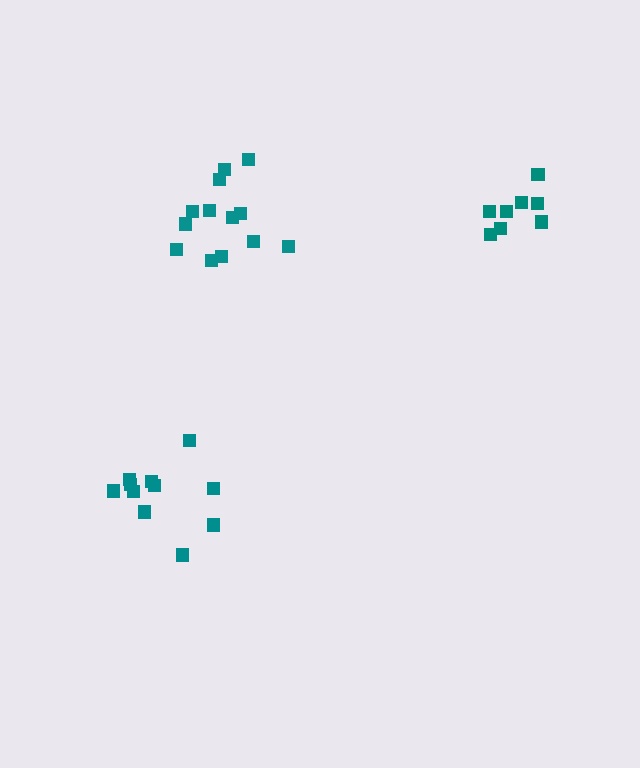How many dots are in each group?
Group 1: 11 dots, Group 2: 13 dots, Group 3: 8 dots (32 total).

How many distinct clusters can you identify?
There are 3 distinct clusters.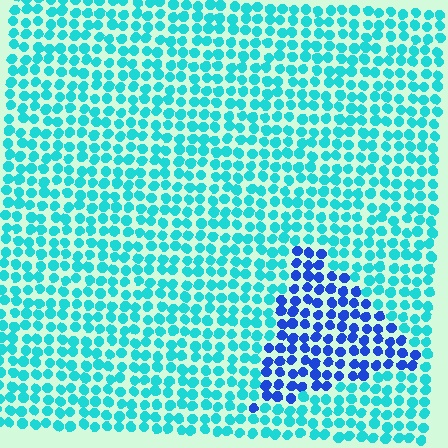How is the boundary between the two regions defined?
The boundary is defined purely by a slight shift in hue (about 48 degrees). Spacing, size, and orientation are identical on both sides.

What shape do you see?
I see a triangle.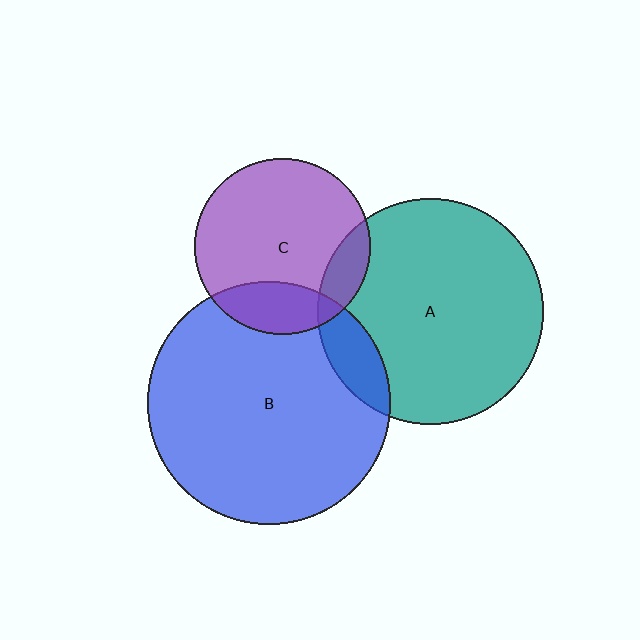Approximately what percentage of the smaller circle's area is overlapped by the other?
Approximately 20%.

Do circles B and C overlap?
Yes.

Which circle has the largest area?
Circle B (blue).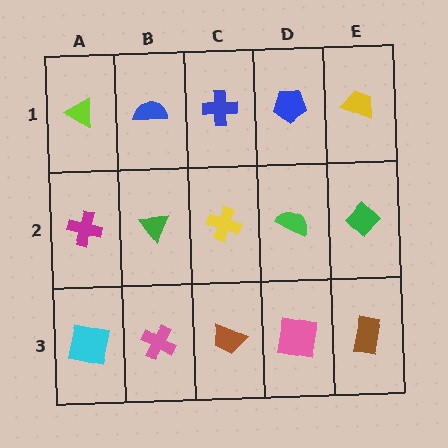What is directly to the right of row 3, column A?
A pink cross.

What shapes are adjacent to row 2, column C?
A blue cross (row 1, column C), a brown trapezoid (row 3, column C), a green triangle (row 2, column B), a green semicircle (row 2, column D).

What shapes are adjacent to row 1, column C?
A yellow cross (row 2, column C), a blue semicircle (row 1, column B), a blue pentagon (row 1, column D).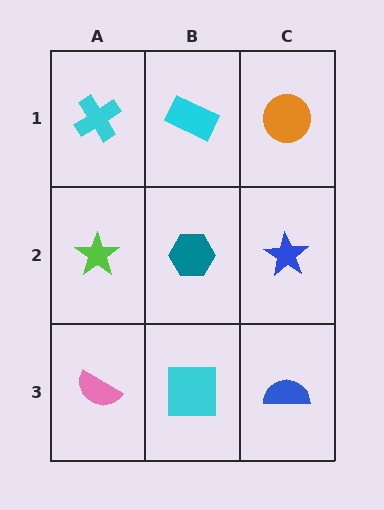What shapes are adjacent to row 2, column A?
A cyan cross (row 1, column A), a pink semicircle (row 3, column A), a teal hexagon (row 2, column B).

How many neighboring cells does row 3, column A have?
2.